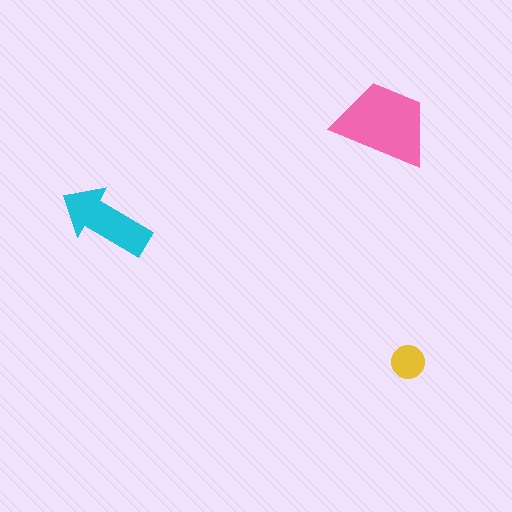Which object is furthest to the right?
The yellow circle is rightmost.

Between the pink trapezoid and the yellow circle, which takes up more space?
The pink trapezoid.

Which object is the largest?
The pink trapezoid.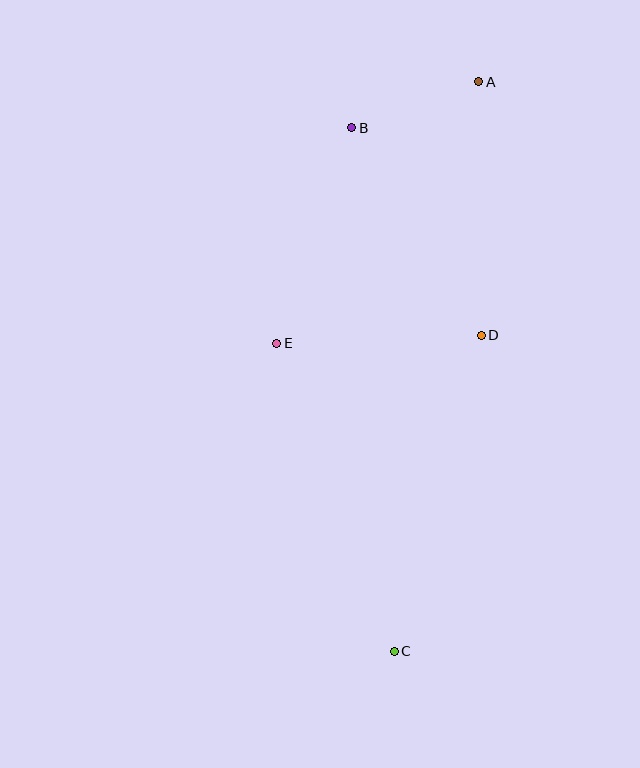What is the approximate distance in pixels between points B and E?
The distance between B and E is approximately 228 pixels.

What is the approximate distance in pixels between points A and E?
The distance between A and E is approximately 331 pixels.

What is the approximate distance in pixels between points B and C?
The distance between B and C is approximately 525 pixels.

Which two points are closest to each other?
Points A and B are closest to each other.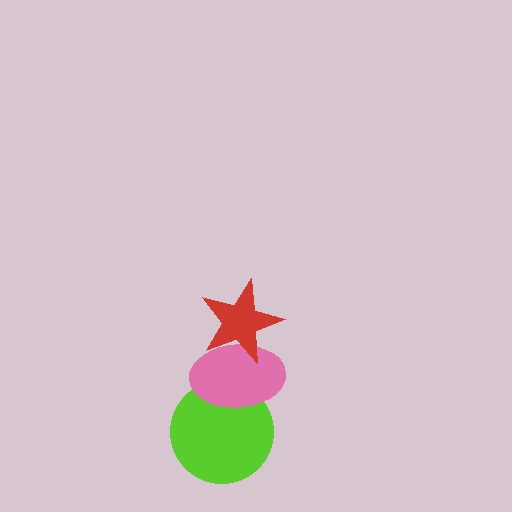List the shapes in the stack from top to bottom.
From top to bottom: the red star, the pink ellipse, the lime circle.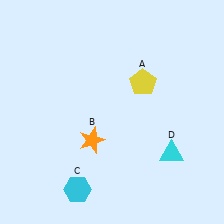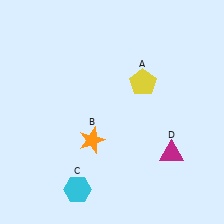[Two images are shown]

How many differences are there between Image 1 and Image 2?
There is 1 difference between the two images.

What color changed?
The triangle (D) changed from cyan in Image 1 to magenta in Image 2.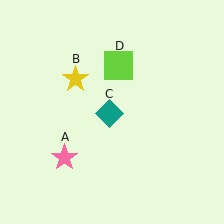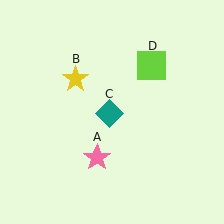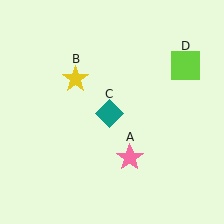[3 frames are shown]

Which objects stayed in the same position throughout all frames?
Yellow star (object B) and teal diamond (object C) remained stationary.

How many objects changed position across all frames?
2 objects changed position: pink star (object A), lime square (object D).